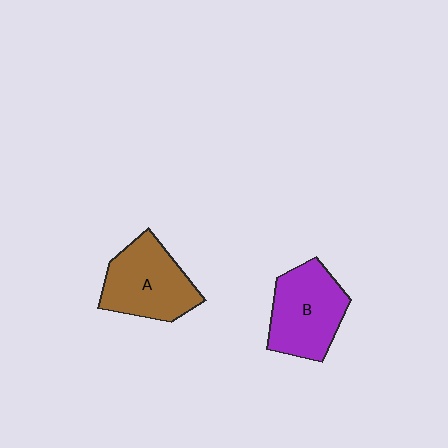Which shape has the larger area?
Shape B (purple).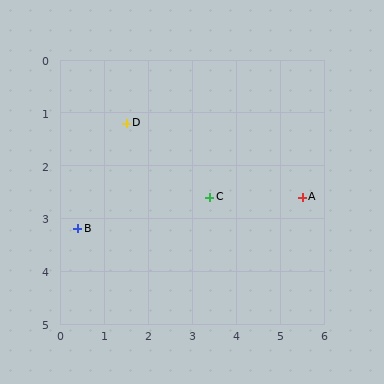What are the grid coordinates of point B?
Point B is at approximately (0.4, 3.2).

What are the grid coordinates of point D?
Point D is at approximately (1.5, 1.2).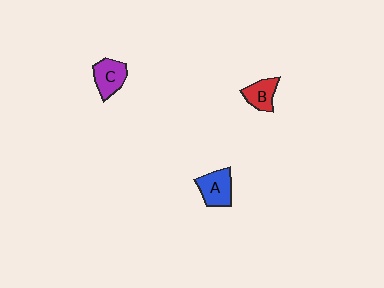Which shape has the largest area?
Shape A (blue).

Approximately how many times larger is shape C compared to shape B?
Approximately 1.2 times.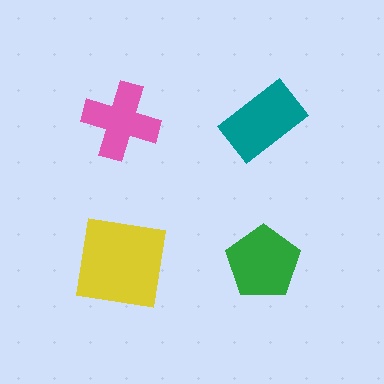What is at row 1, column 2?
A teal rectangle.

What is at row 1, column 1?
A pink cross.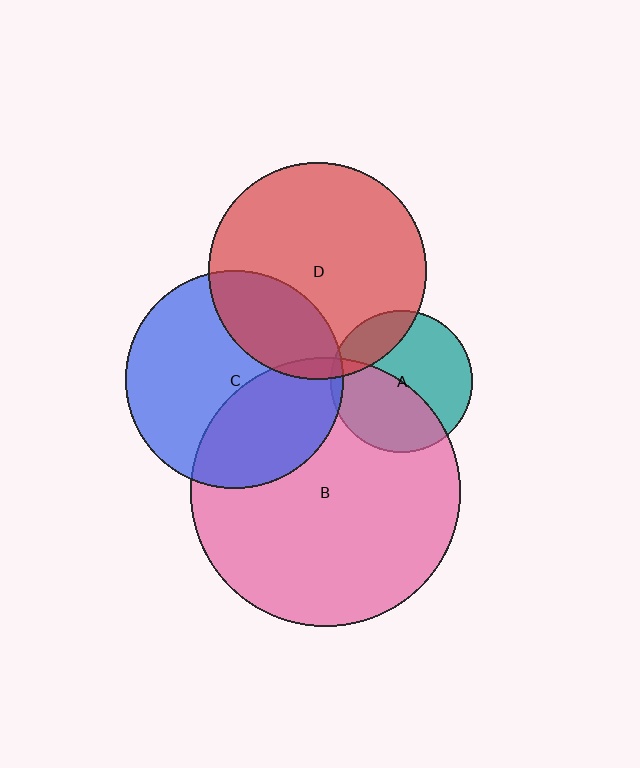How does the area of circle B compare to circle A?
Approximately 3.6 times.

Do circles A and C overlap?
Yes.